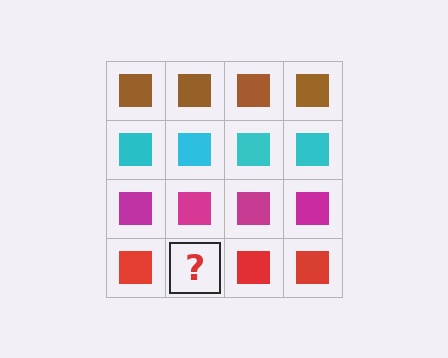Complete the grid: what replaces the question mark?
The question mark should be replaced with a red square.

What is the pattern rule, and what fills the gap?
The rule is that each row has a consistent color. The gap should be filled with a red square.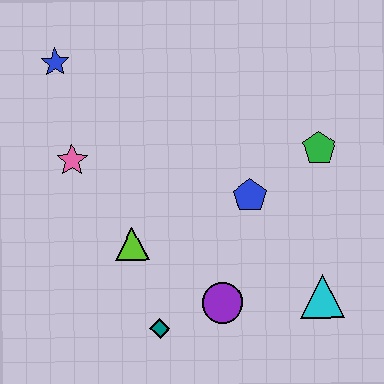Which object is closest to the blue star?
The pink star is closest to the blue star.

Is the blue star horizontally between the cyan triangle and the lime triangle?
No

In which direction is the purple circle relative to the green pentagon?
The purple circle is below the green pentagon.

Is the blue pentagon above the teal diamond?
Yes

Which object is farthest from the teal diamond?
The blue star is farthest from the teal diamond.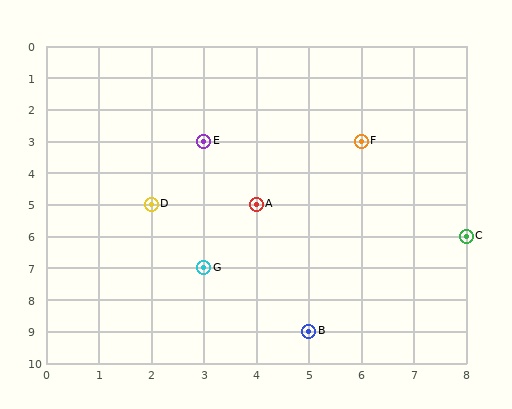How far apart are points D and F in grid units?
Points D and F are 4 columns and 2 rows apart (about 4.5 grid units diagonally).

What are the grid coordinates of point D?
Point D is at grid coordinates (2, 5).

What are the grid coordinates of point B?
Point B is at grid coordinates (5, 9).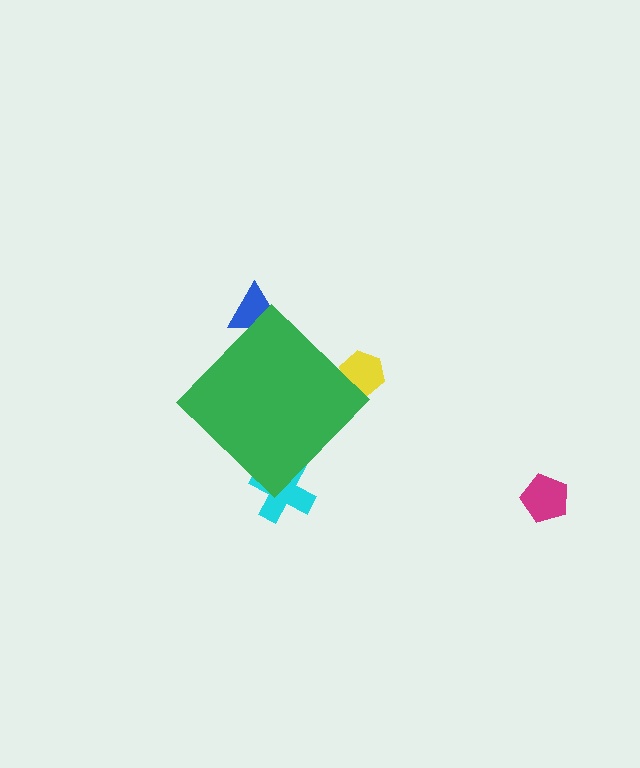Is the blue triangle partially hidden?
Yes, the blue triangle is partially hidden behind the green diamond.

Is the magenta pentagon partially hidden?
No, the magenta pentagon is fully visible.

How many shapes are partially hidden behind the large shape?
3 shapes are partially hidden.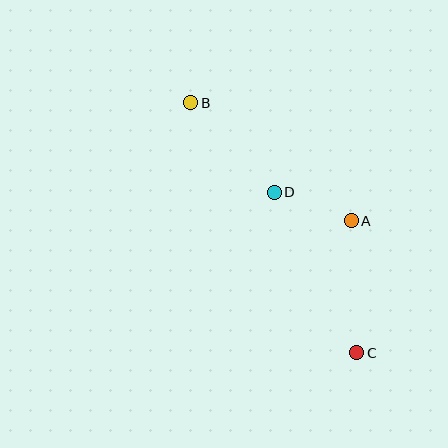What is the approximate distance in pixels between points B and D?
The distance between B and D is approximately 122 pixels.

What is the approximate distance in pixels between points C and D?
The distance between C and D is approximately 180 pixels.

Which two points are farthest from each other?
Points B and C are farthest from each other.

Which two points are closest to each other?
Points A and D are closest to each other.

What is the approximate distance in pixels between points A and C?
The distance between A and C is approximately 132 pixels.